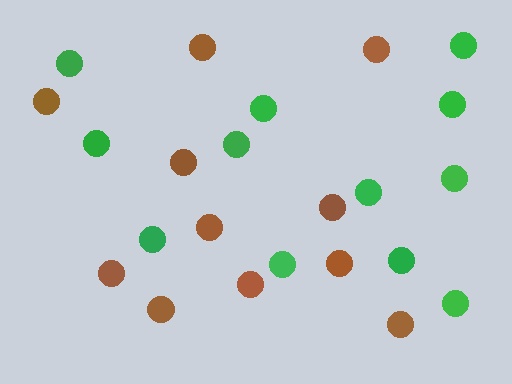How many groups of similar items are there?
There are 2 groups: one group of brown circles (11) and one group of green circles (12).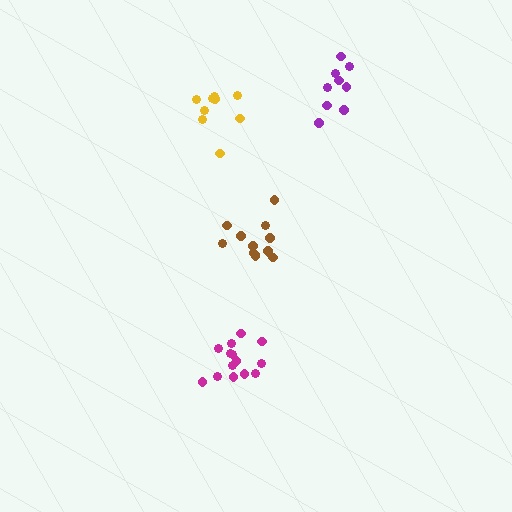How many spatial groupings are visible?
There are 4 spatial groupings.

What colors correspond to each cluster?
The clusters are colored: brown, purple, magenta, yellow.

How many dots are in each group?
Group 1: 13 dots, Group 2: 9 dots, Group 3: 14 dots, Group 4: 9 dots (45 total).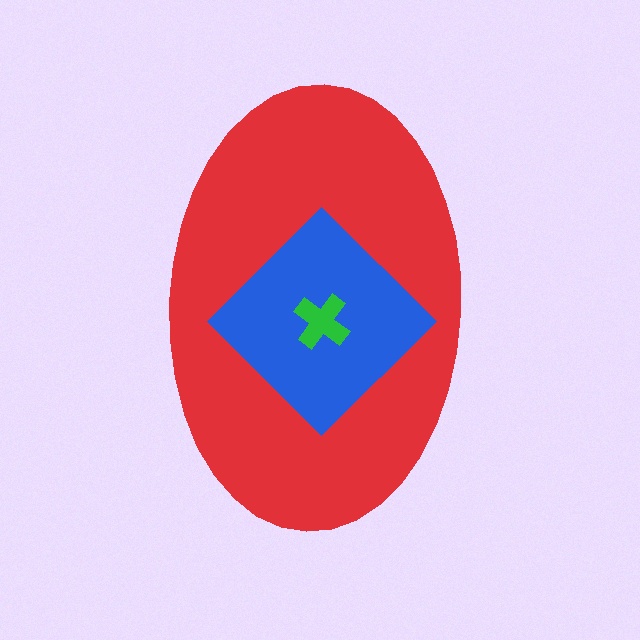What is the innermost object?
The green cross.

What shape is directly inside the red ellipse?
The blue diamond.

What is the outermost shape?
The red ellipse.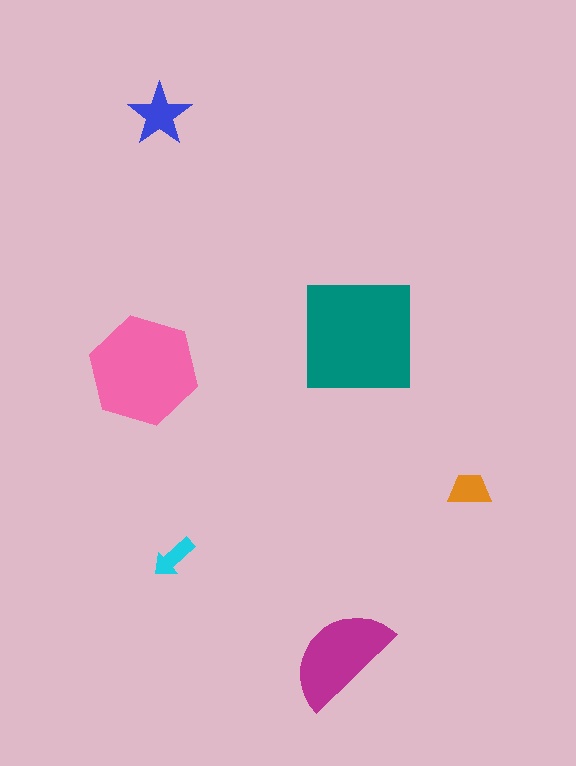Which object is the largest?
The teal square.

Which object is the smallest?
The cyan arrow.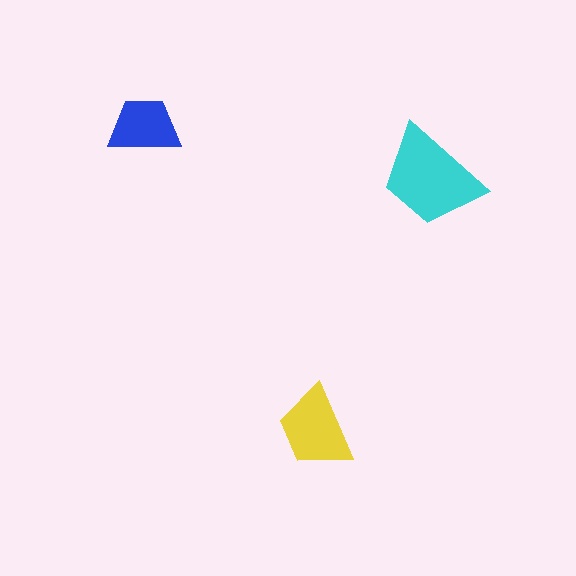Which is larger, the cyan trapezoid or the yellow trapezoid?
The cyan one.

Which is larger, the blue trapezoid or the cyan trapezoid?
The cyan one.